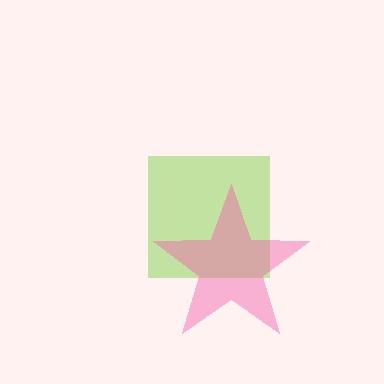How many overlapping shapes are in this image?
There are 2 overlapping shapes in the image.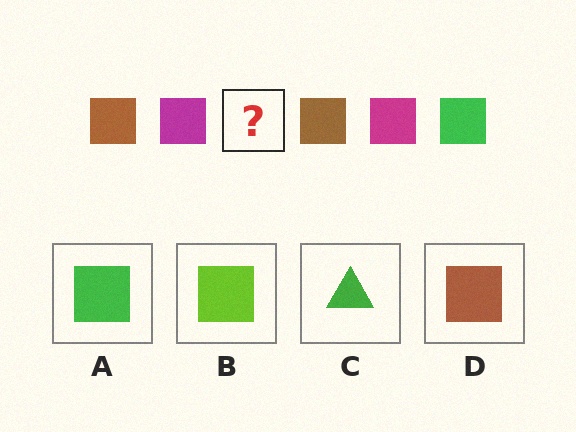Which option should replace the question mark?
Option A.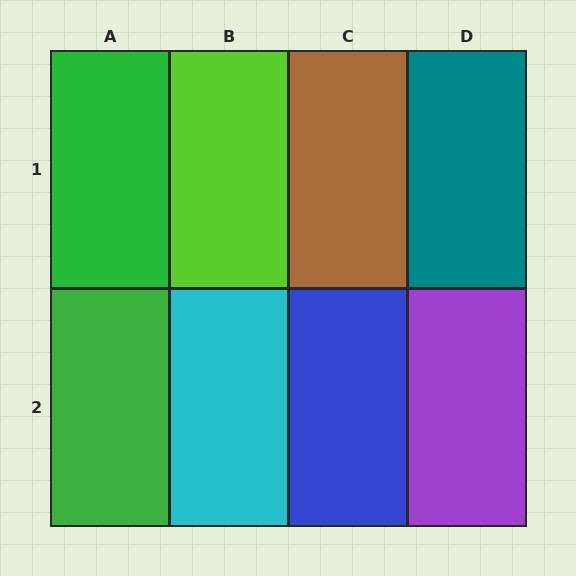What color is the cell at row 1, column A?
Green.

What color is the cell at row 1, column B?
Lime.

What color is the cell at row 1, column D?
Teal.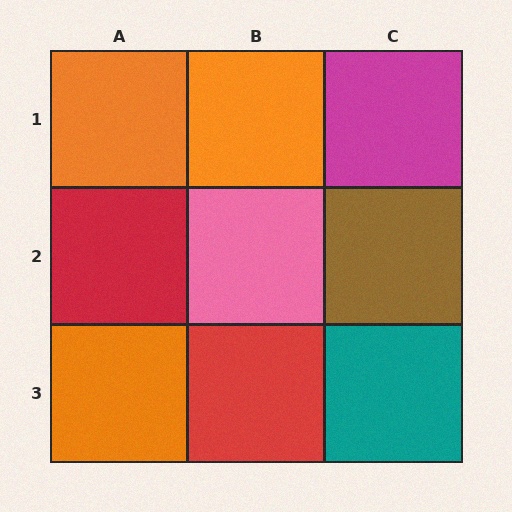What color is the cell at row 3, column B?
Red.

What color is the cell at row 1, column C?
Magenta.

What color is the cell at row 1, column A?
Orange.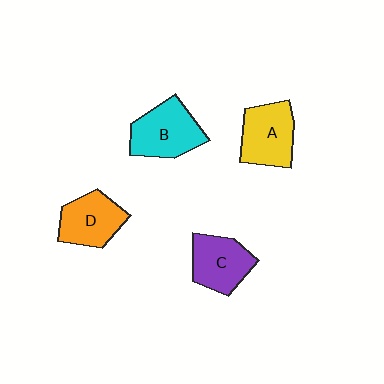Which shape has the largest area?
Shape B (cyan).